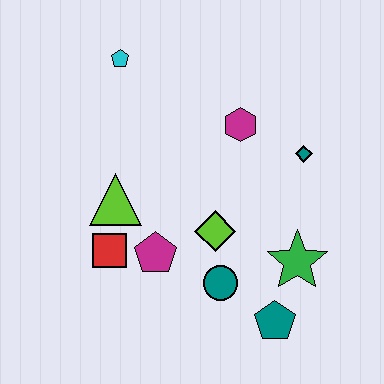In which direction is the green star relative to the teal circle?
The green star is to the right of the teal circle.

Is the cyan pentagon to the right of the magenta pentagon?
No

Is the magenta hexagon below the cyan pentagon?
Yes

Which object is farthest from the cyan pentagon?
The teal pentagon is farthest from the cyan pentagon.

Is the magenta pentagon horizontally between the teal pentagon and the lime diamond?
No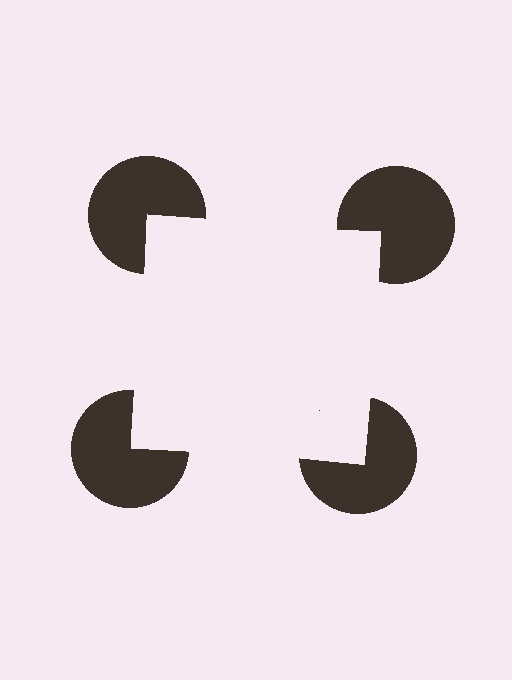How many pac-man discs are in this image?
There are 4 — one at each vertex of the illusory square.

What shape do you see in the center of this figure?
An illusory square — its edges are inferred from the aligned wedge cuts in the pac-man discs, not physically drawn.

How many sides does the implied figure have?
4 sides.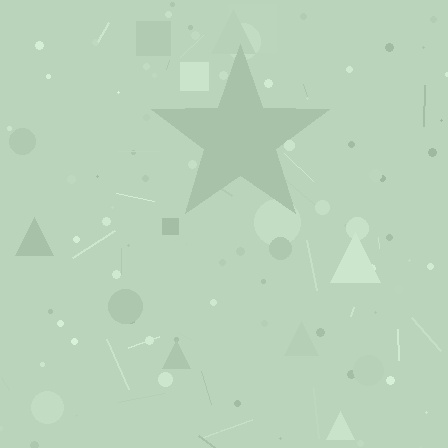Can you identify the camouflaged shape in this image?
The camouflaged shape is a star.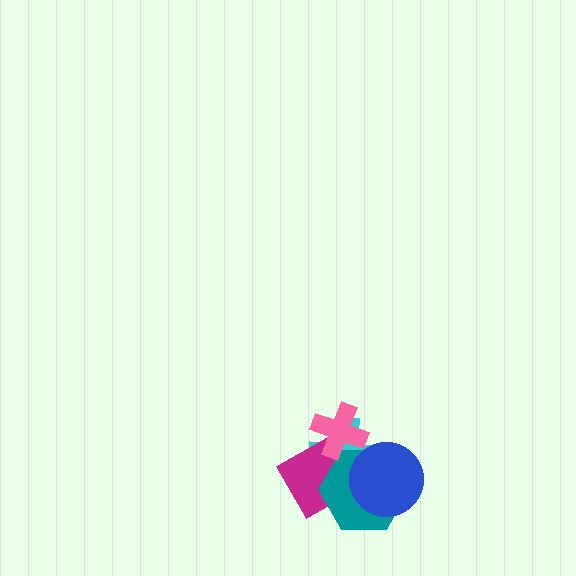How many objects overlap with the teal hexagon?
4 objects overlap with the teal hexagon.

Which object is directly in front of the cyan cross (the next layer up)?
The magenta diamond is directly in front of the cyan cross.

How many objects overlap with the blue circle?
3 objects overlap with the blue circle.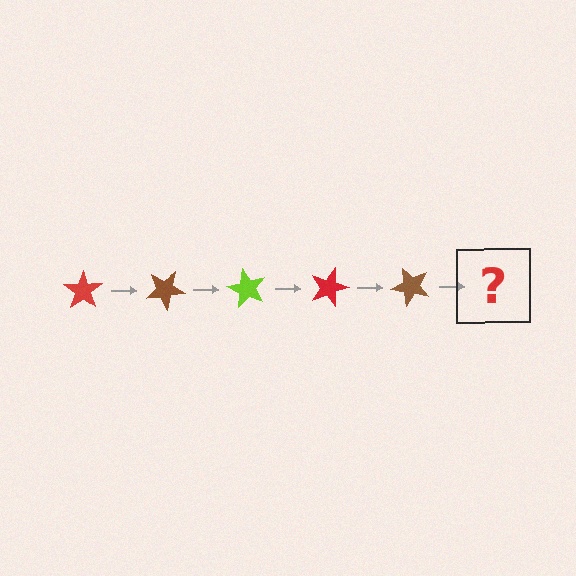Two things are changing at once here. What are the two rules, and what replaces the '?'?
The two rules are that it rotates 30 degrees each step and the color cycles through red, brown, and lime. The '?' should be a lime star, rotated 150 degrees from the start.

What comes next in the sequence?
The next element should be a lime star, rotated 150 degrees from the start.